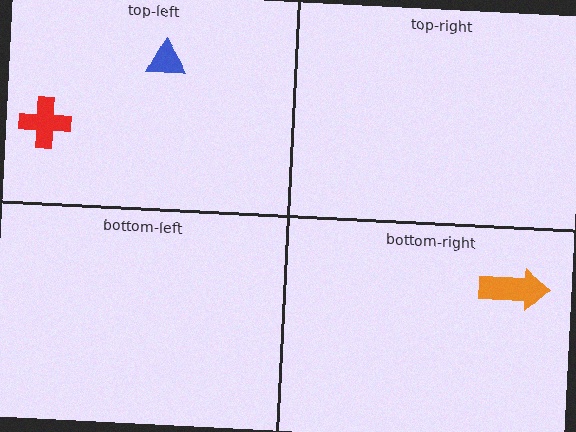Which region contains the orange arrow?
The bottom-right region.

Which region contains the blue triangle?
The top-left region.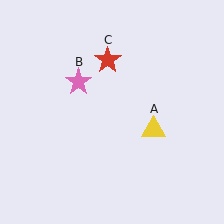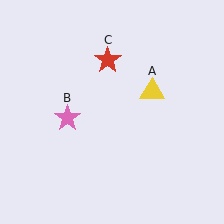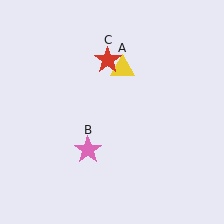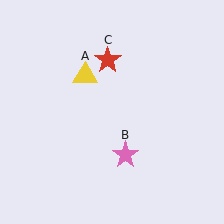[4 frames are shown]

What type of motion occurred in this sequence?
The yellow triangle (object A), pink star (object B) rotated counterclockwise around the center of the scene.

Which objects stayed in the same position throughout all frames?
Red star (object C) remained stationary.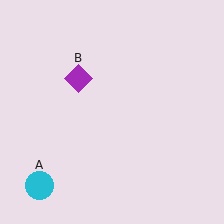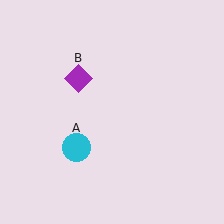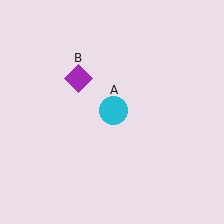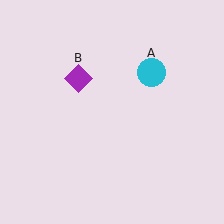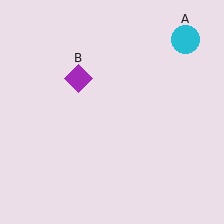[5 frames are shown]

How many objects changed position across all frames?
1 object changed position: cyan circle (object A).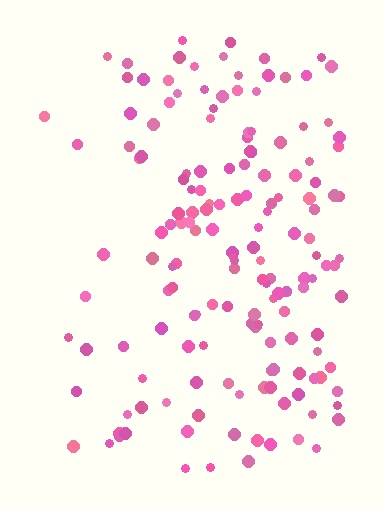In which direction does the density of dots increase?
From left to right, with the right side densest.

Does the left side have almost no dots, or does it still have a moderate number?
Still a moderate number, just noticeably fewer than the right.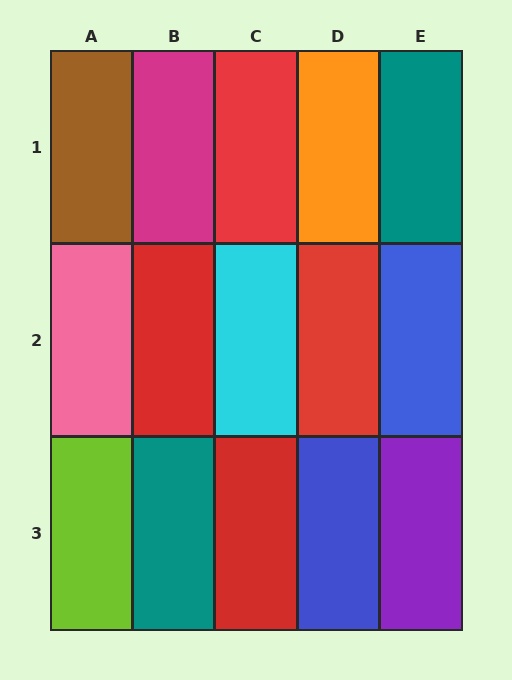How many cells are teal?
2 cells are teal.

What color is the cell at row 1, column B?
Magenta.